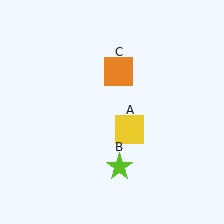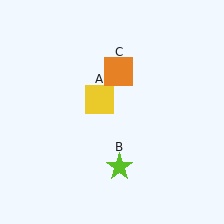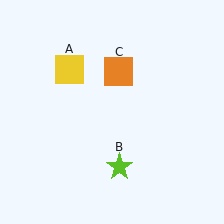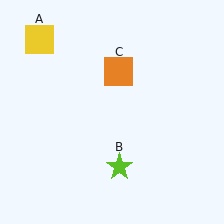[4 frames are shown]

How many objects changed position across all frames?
1 object changed position: yellow square (object A).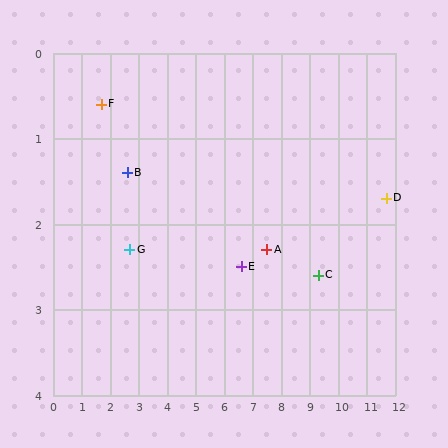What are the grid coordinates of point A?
Point A is at approximately (7.5, 2.3).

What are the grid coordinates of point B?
Point B is at approximately (2.6, 1.4).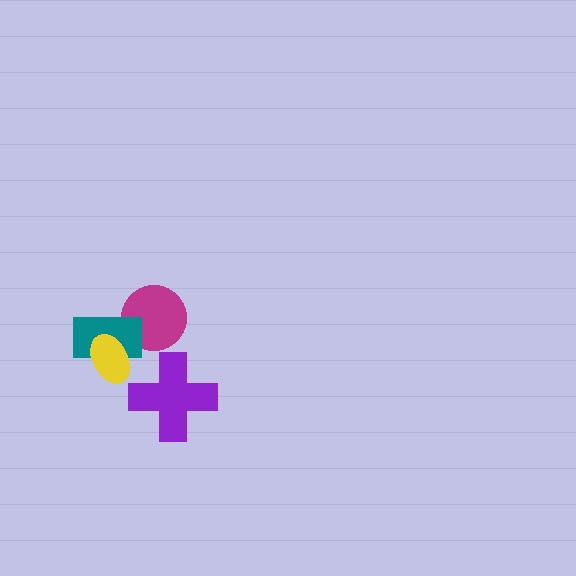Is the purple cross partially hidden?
No, no other shape covers it.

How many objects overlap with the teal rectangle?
2 objects overlap with the teal rectangle.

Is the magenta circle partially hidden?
Yes, it is partially covered by another shape.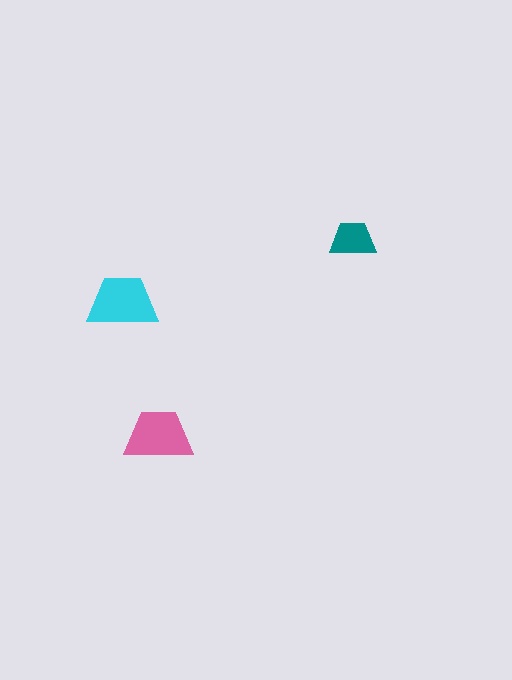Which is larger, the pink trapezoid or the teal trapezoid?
The pink one.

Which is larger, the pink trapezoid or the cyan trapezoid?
The cyan one.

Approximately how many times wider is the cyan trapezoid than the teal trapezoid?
About 1.5 times wider.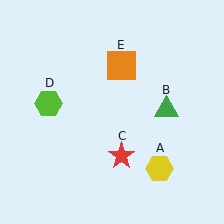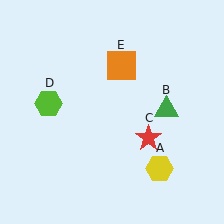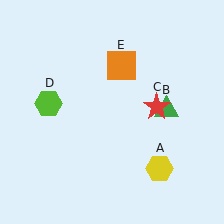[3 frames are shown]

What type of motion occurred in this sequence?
The red star (object C) rotated counterclockwise around the center of the scene.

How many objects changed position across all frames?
1 object changed position: red star (object C).